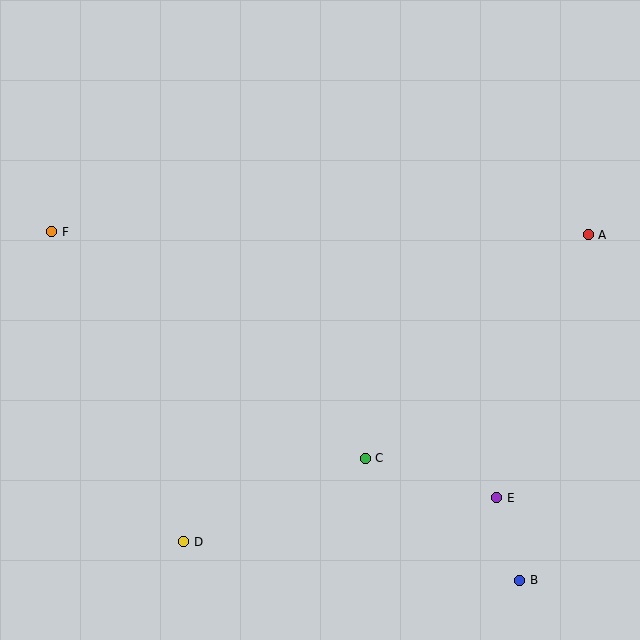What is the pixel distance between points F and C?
The distance between F and C is 387 pixels.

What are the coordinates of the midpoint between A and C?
The midpoint between A and C is at (477, 347).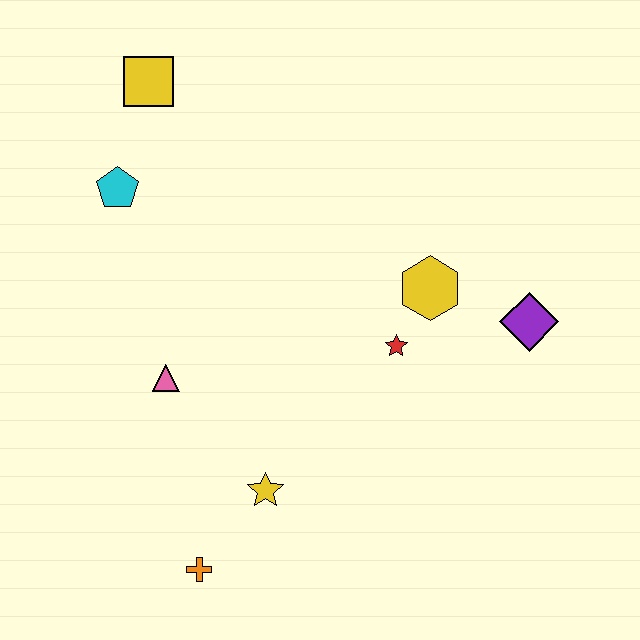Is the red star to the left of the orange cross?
No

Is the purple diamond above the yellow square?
No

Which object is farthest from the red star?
The yellow square is farthest from the red star.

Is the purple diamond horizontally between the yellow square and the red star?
No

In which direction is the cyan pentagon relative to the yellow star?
The cyan pentagon is above the yellow star.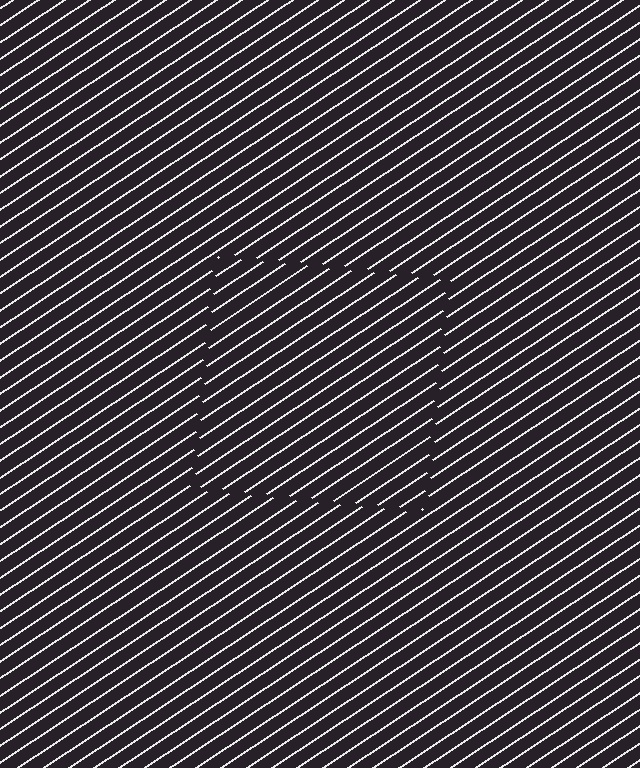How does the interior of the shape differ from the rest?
The interior of the shape contains the same grating, shifted by half a period — the contour is defined by the phase discontinuity where line-ends from the inner and outer gratings abut.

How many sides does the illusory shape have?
4 sides — the line-ends trace a square.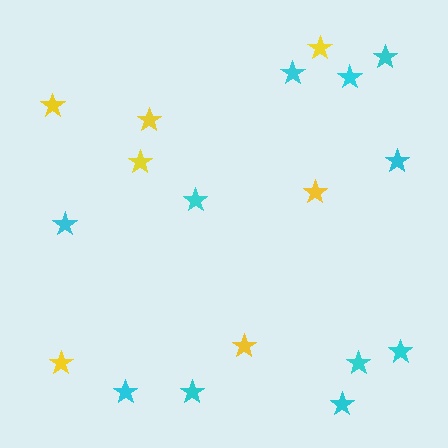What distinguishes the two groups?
There are 2 groups: one group of cyan stars (11) and one group of yellow stars (7).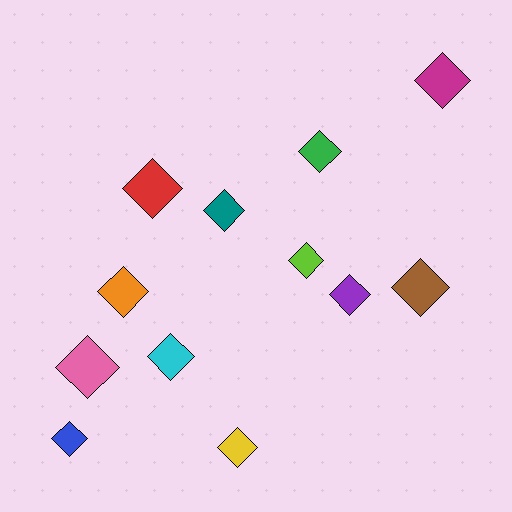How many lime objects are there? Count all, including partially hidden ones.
There is 1 lime object.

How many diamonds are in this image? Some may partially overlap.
There are 12 diamonds.